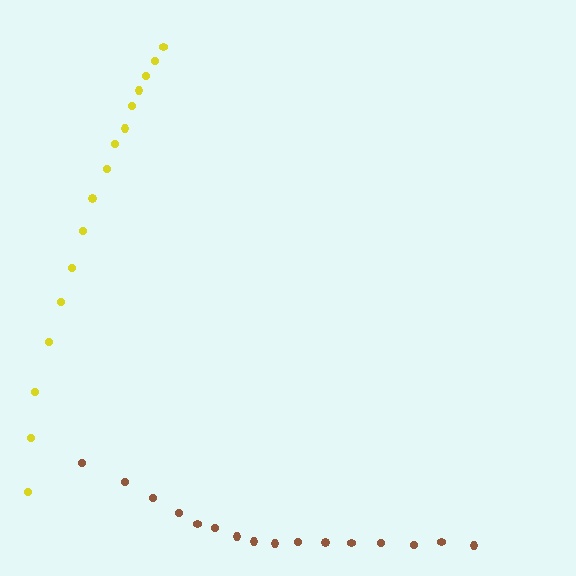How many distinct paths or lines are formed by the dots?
There are 2 distinct paths.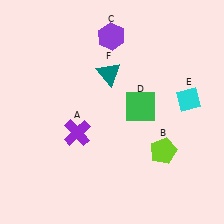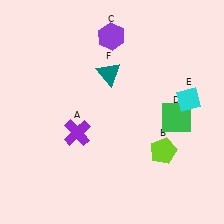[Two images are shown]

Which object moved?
The green square (D) moved right.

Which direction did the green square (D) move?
The green square (D) moved right.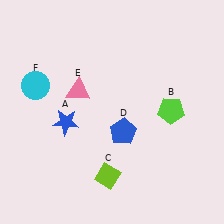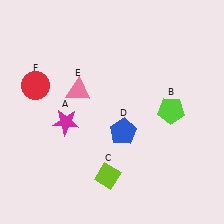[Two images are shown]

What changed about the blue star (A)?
In Image 1, A is blue. In Image 2, it changed to magenta.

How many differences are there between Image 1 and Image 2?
There are 2 differences between the two images.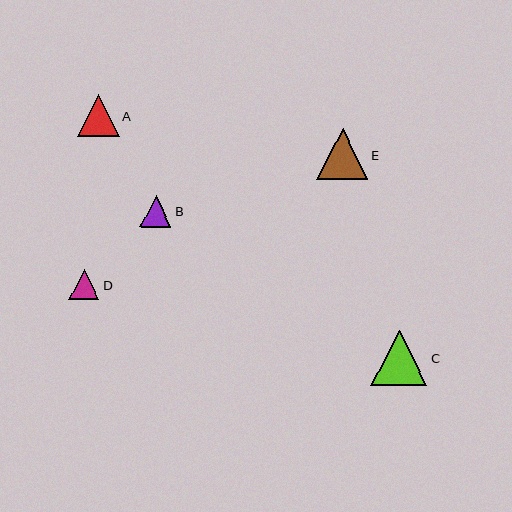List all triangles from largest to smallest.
From largest to smallest: C, E, A, B, D.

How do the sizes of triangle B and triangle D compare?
Triangle B and triangle D are approximately the same size.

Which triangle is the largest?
Triangle C is the largest with a size of approximately 56 pixels.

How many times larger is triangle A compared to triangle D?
Triangle A is approximately 1.4 times the size of triangle D.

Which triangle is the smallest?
Triangle D is the smallest with a size of approximately 30 pixels.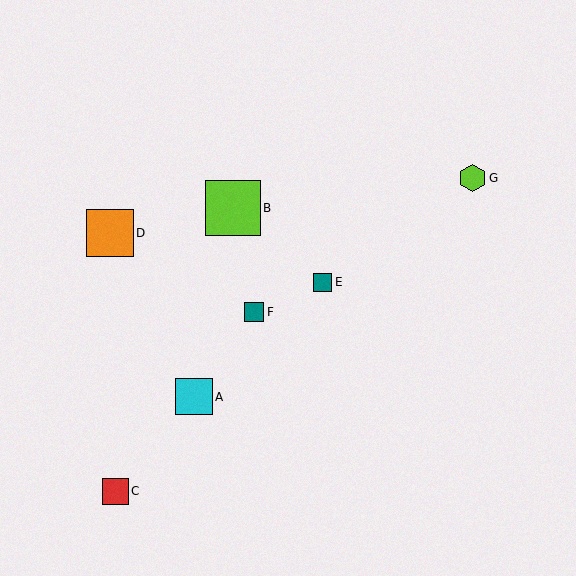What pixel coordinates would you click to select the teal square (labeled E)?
Click at (323, 282) to select the teal square E.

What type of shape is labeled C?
Shape C is a red square.